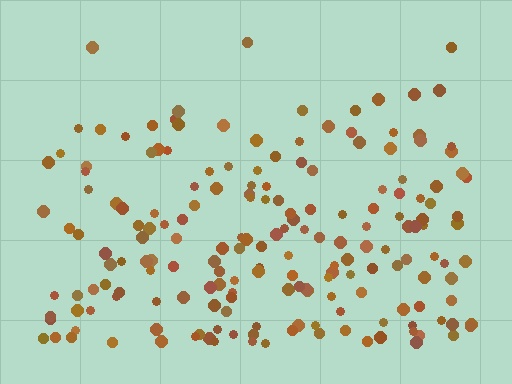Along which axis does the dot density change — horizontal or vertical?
Vertical.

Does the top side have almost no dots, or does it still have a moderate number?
Still a moderate number, just noticeably fewer than the bottom.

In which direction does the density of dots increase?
From top to bottom, with the bottom side densest.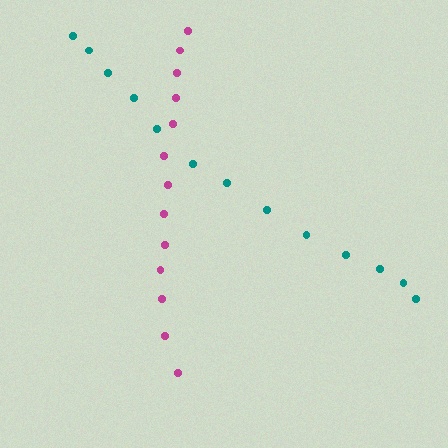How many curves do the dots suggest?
There are 2 distinct paths.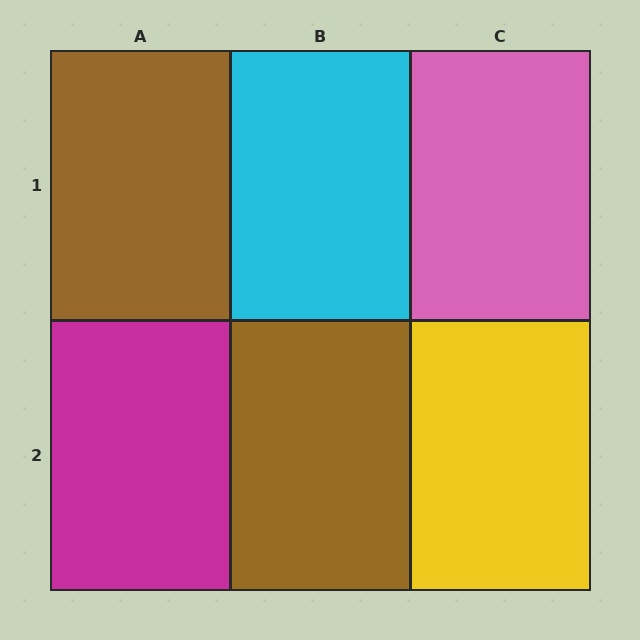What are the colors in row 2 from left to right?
Magenta, brown, yellow.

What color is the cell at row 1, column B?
Cyan.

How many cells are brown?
2 cells are brown.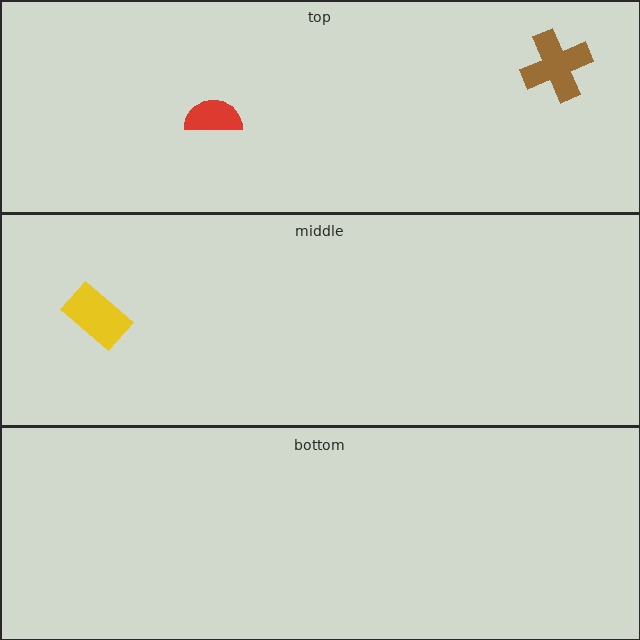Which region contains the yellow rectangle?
The middle region.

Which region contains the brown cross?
The top region.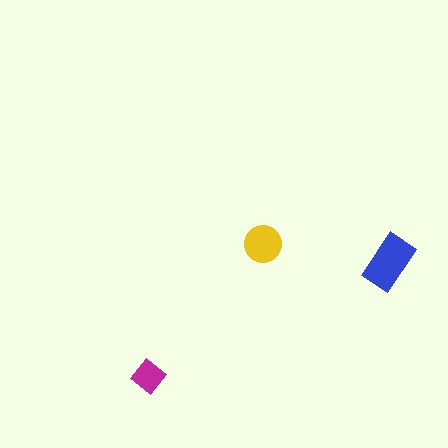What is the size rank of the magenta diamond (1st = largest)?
3rd.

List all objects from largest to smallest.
The blue rectangle, the yellow circle, the magenta diamond.